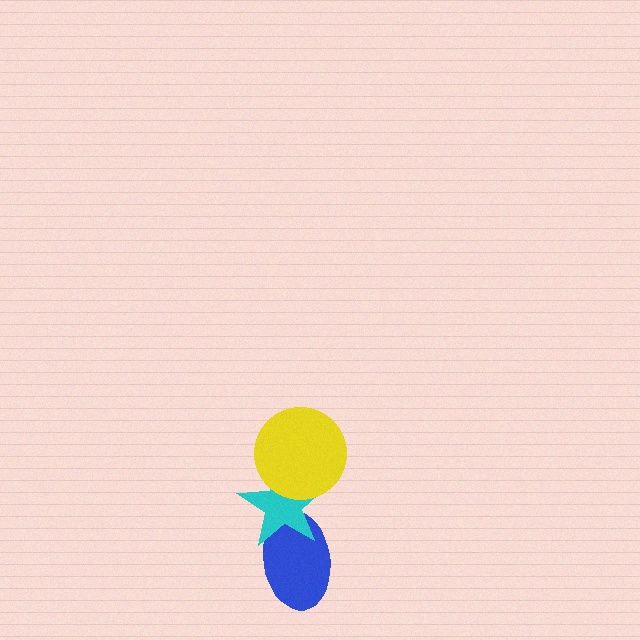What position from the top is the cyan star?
The cyan star is 2nd from the top.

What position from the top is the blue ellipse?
The blue ellipse is 3rd from the top.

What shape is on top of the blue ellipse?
The cyan star is on top of the blue ellipse.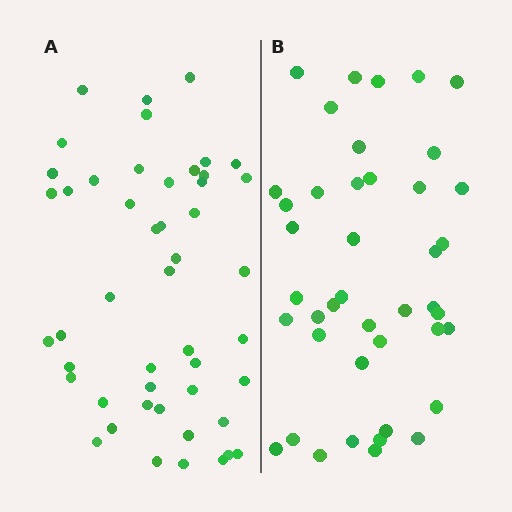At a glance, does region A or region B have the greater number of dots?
Region A (the left region) has more dots.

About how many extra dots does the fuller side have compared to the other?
Region A has about 6 more dots than region B.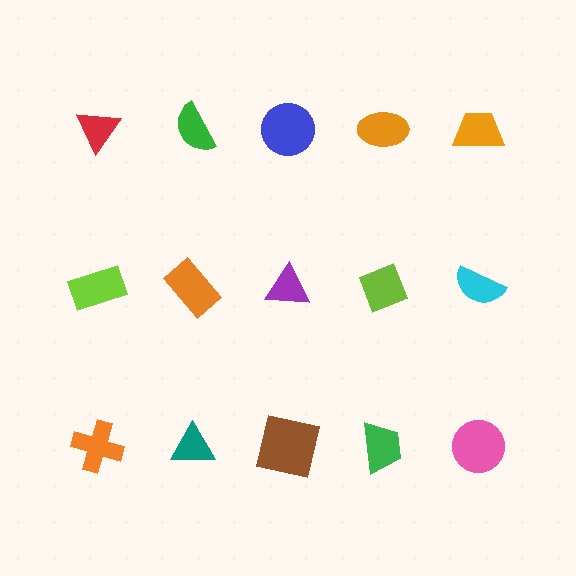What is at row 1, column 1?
A red triangle.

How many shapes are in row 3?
5 shapes.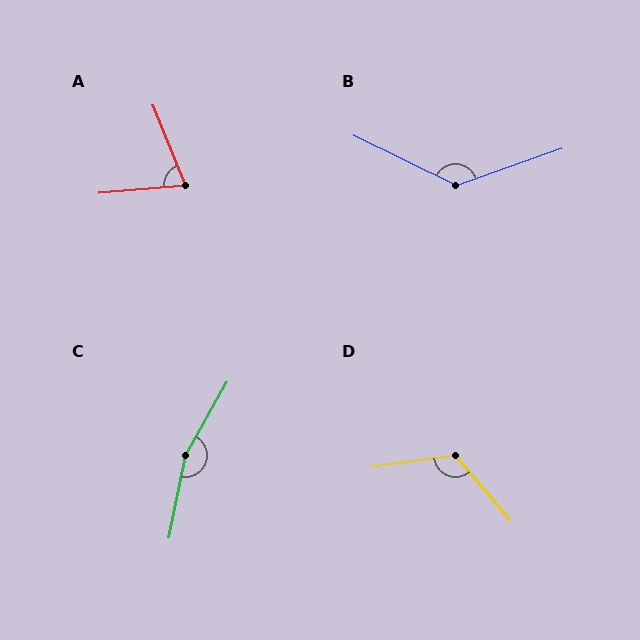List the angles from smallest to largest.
A (73°), D (123°), B (135°), C (162°).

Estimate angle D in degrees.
Approximately 123 degrees.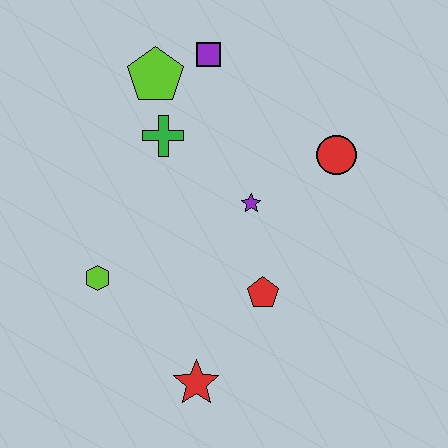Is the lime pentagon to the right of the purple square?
No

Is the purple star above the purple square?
No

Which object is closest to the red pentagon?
The purple star is closest to the red pentagon.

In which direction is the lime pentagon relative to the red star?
The lime pentagon is above the red star.